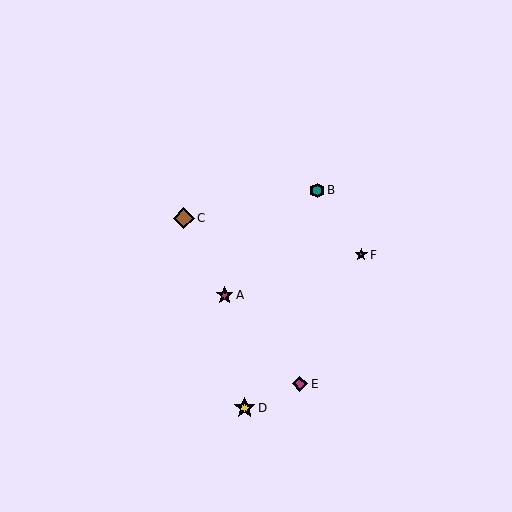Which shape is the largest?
The yellow star (labeled D) is the largest.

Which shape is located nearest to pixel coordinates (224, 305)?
The magenta star (labeled A) at (225, 295) is nearest to that location.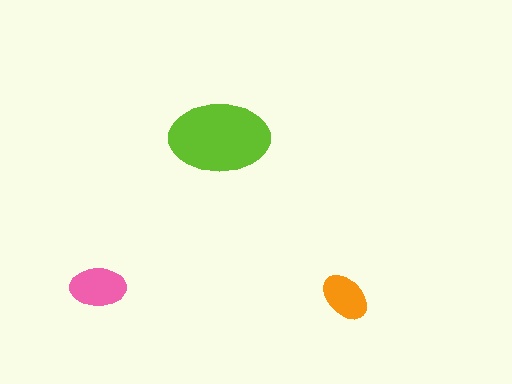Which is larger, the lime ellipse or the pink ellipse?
The lime one.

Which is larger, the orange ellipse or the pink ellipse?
The pink one.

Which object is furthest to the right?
The orange ellipse is rightmost.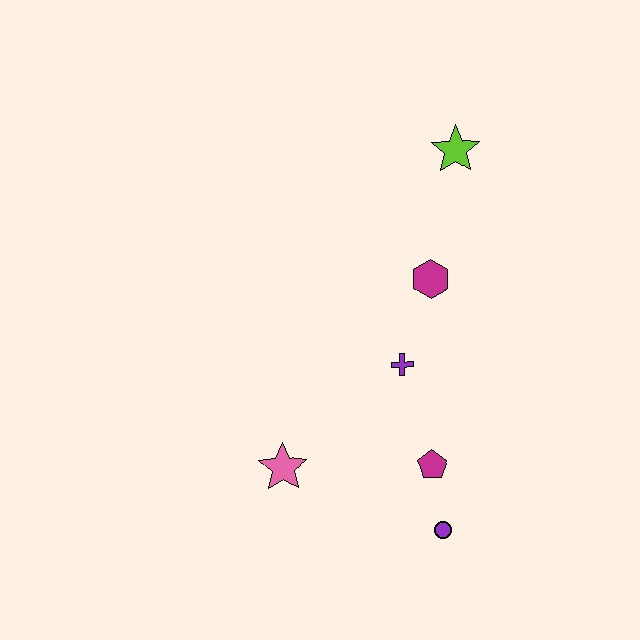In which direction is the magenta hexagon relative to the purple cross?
The magenta hexagon is above the purple cross.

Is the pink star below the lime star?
Yes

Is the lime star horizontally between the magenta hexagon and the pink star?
No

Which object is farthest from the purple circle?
The lime star is farthest from the purple circle.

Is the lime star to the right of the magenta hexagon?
Yes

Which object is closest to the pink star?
The magenta pentagon is closest to the pink star.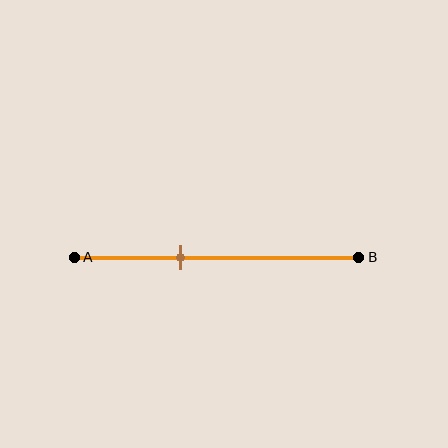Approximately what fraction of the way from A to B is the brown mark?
The brown mark is approximately 35% of the way from A to B.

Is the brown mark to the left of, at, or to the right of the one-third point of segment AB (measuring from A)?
The brown mark is to the right of the one-third point of segment AB.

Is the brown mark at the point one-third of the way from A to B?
No, the mark is at about 35% from A, not at the 33% one-third point.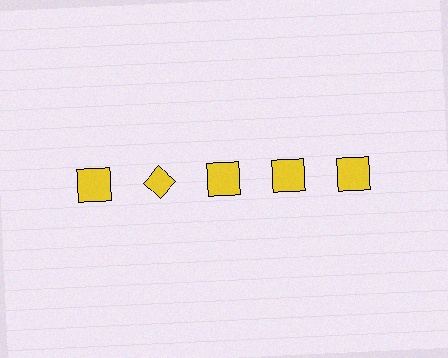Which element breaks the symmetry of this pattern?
The yellow diamond in the top row, second from left column breaks the symmetry. All other shapes are yellow squares.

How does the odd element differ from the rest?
It has a different shape: diamond instead of square.